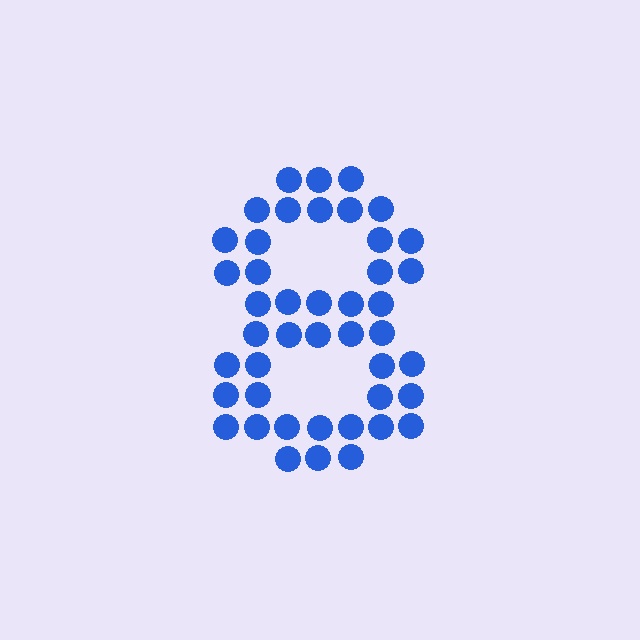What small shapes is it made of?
It is made of small circles.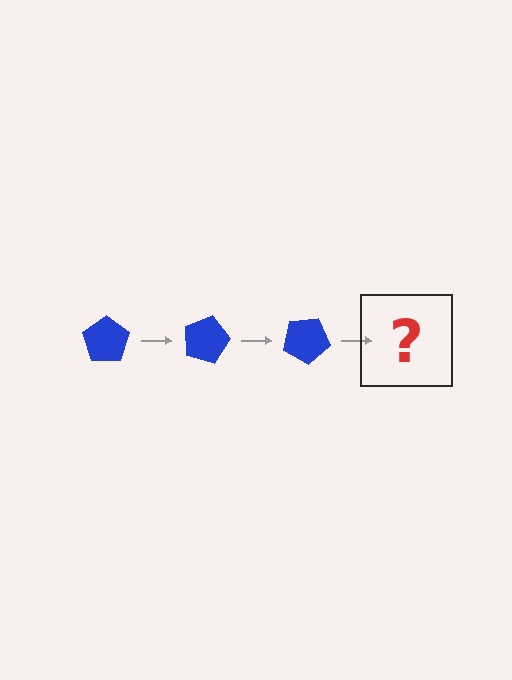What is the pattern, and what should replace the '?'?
The pattern is that the pentagon rotates 15 degrees each step. The '?' should be a blue pentagon rotated 45 degrees.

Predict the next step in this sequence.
The next step is a blue pentagon rotated 45 degrees.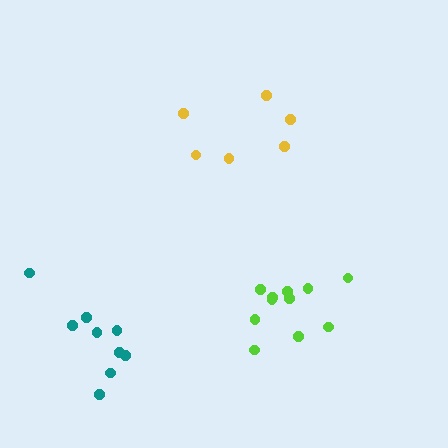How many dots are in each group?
Group 1: 9 dots, Group 2: 6 dots, Group 3: 11 dots (26 total).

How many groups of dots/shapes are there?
There are 3 groups.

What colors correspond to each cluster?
The clusters are colored: teal, yellow, lime.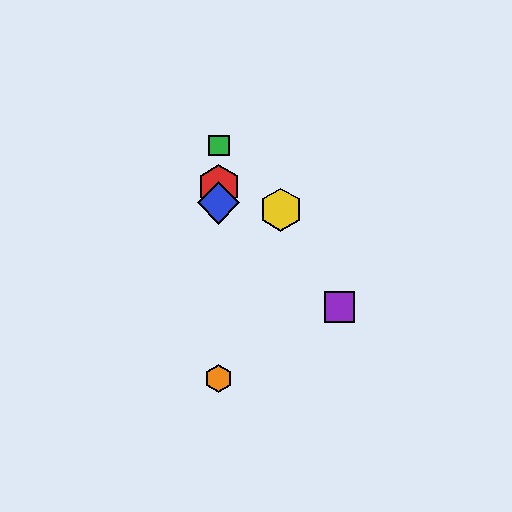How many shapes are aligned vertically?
4 shapes (the red hexagon, the blue diamond, the green square, the orange hexagon) are aligned vertically.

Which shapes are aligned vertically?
The red hexagon, the blue diamond, the green square, the orange hexagon are aligned vertically.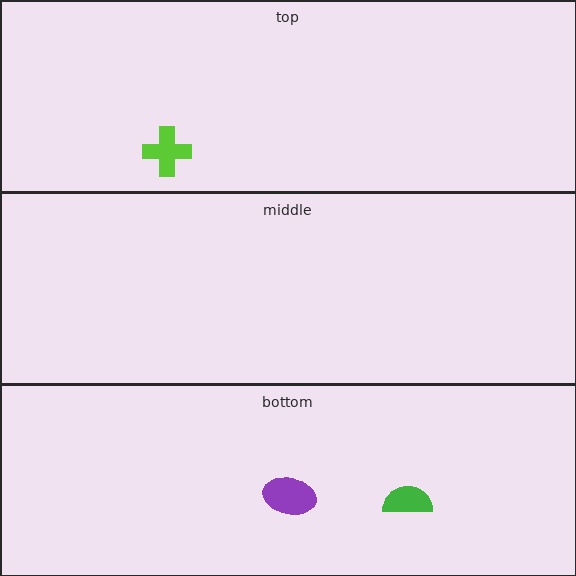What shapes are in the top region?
The lime cross.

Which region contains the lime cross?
The top region.